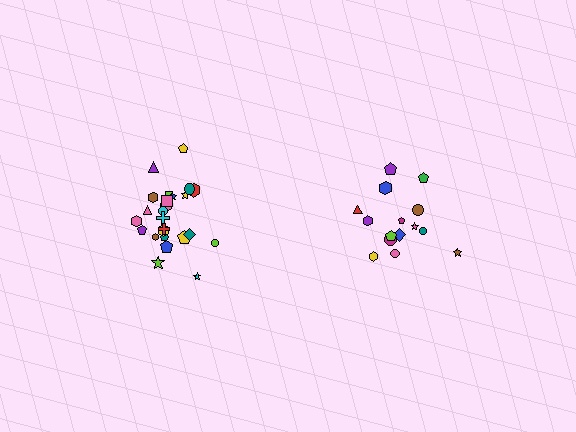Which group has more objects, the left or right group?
The left group.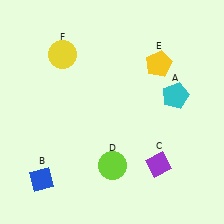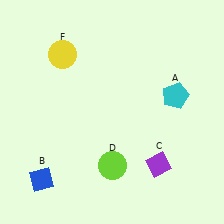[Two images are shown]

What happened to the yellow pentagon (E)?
The yellow pentagon (E) was removed in Image 2. It was in the top-right area of Image 1.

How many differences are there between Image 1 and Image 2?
There is 1 difference between the two images.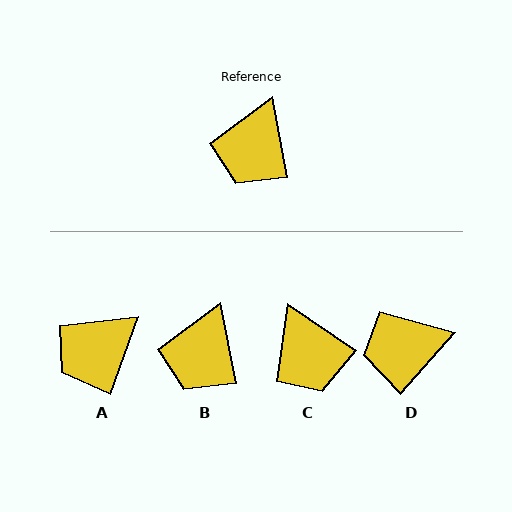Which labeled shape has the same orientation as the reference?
B.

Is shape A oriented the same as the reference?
No, it is off by about 30 degrees.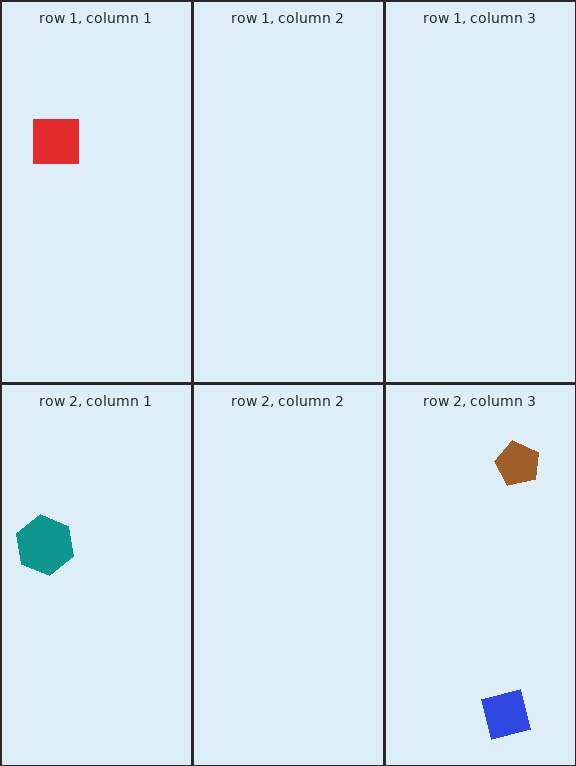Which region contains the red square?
The row 1, column 1 region.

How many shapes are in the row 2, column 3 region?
2.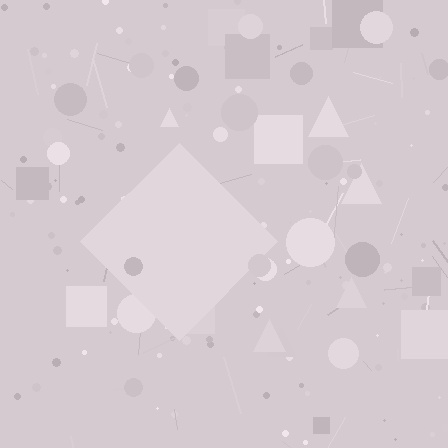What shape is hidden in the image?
A diamond is hidden in the image.